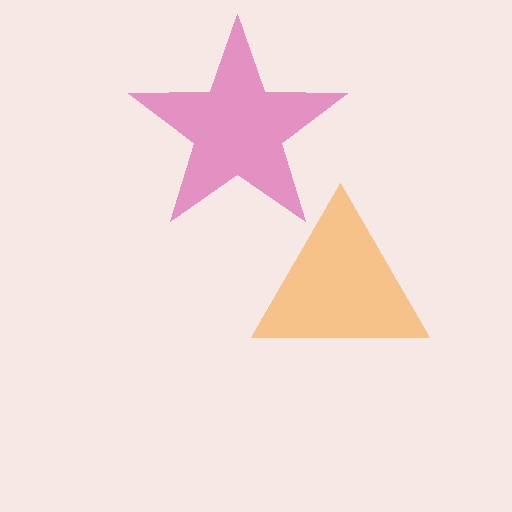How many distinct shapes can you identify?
There are 2 distinct shapes: a magenta star, an orange triangle.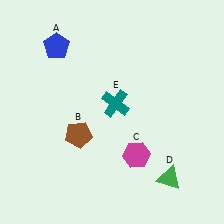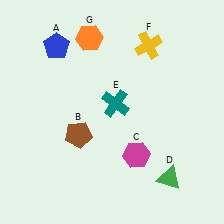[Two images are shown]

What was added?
A yellow cross (F), an orange hexagon (G) were added in Image 2.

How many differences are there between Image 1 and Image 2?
There are 2 differences between the two images.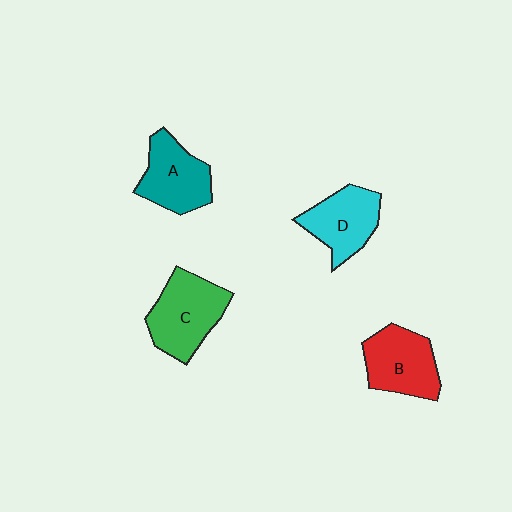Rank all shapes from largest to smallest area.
From largest to smallest: C (green), B (red), A (teal), D (cyan).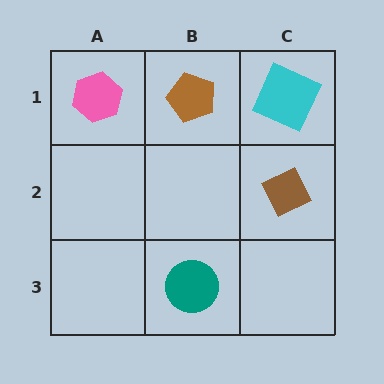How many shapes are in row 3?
1 shape.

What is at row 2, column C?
A brown diamond.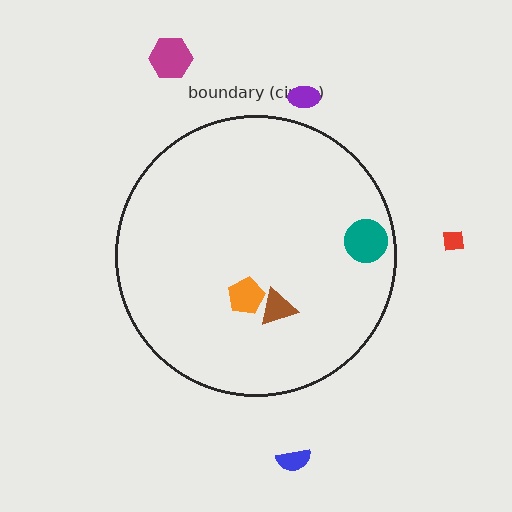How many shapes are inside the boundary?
3 inside, 4 outside.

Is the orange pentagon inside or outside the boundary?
Inside.